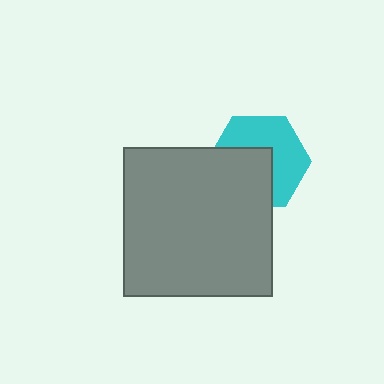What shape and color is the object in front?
The object in front is a gray rectangle.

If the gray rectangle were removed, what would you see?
You would see the complete cyan hexagon.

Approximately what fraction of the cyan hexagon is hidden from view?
Roughly 46% of the cyan hexagon is hidden behind the gray rectangle.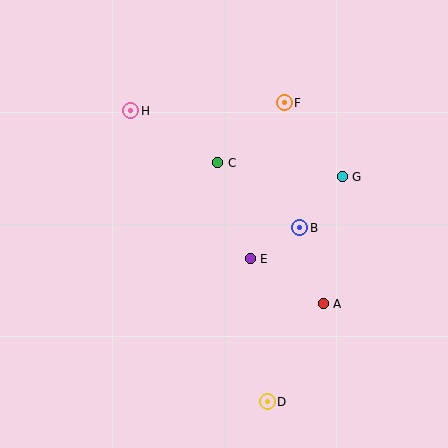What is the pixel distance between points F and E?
The distance between F and E is 160 pixels.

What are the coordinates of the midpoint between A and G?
The midpoint between A and G is at (333, 240).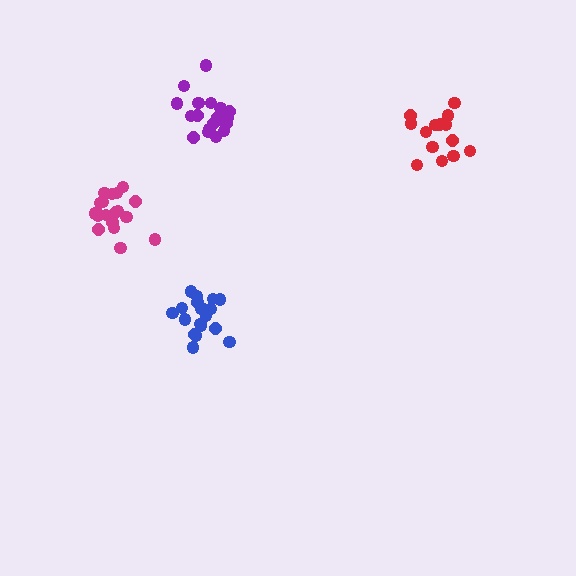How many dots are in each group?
Group 1: 19 dots, Group 2: 19 dots, Group 3: 15 dots, Group 4: 20 dots (73 total).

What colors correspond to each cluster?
The clusters are colored: purple, blue, red, magenta.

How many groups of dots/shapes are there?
There are 4 groups.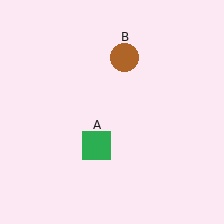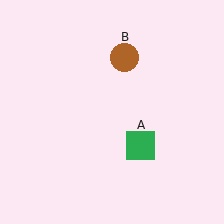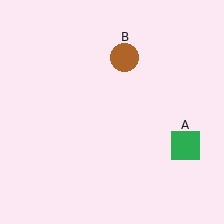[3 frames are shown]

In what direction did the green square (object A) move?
The green square (object A) moved right.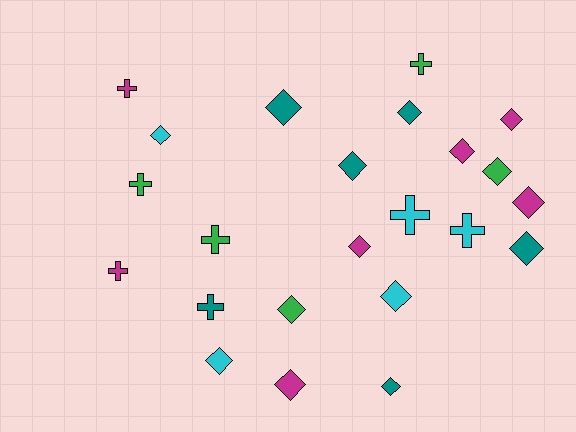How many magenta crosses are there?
There are 2 magenta crosses.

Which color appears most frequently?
Magenta, with 7 objects.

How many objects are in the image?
There are 23 objects.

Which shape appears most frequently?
Diamond, with 15 objects.